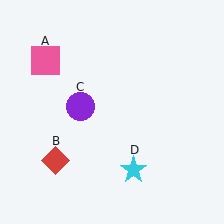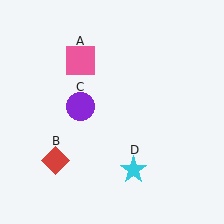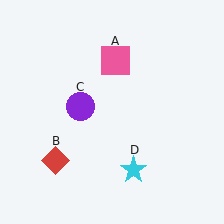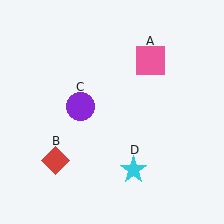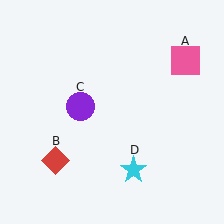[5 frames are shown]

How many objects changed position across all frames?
1 object changed position: pink square (object A).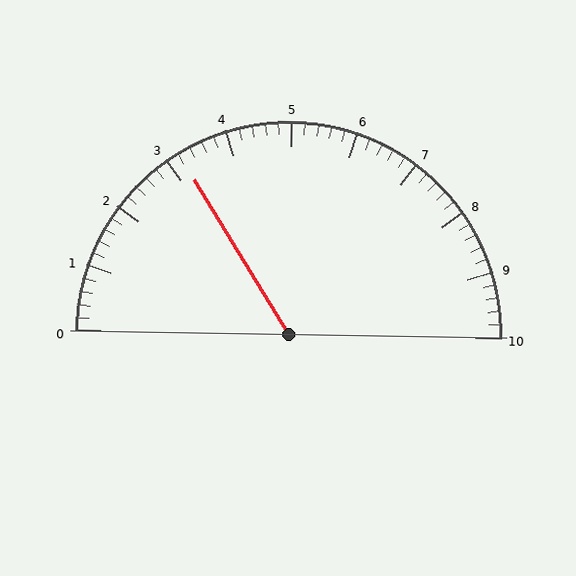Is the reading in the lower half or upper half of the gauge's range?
The reading is in the lower half of the range (0 to 10).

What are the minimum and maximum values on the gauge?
The gauge ranges from 0 to 10.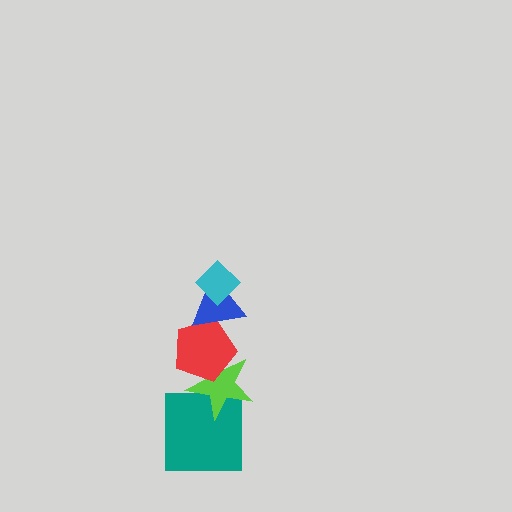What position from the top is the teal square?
The teal square is 5th from the top.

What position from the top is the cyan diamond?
The cyan diamond is 1st from the top.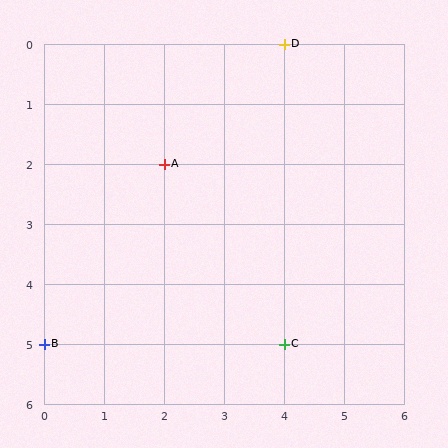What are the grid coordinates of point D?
Point D is at grid coordinates (4, 0).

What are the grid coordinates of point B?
Point B is at grid coordinates (0, 5).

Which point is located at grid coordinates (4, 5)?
Point C is at (4, 5).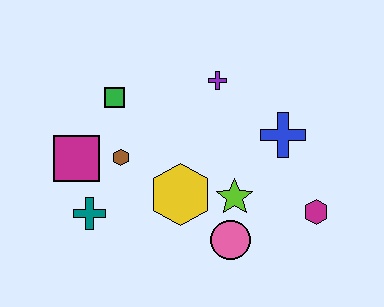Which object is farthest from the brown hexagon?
The magenta hexagon is farthest from the brown hexagon.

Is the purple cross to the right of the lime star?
No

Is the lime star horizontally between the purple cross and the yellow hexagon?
No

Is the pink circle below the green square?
Yes